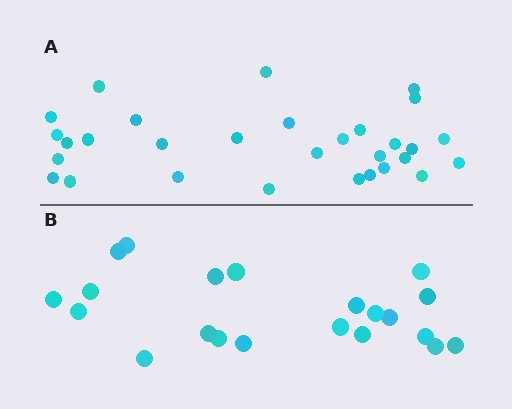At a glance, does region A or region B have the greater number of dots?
Region A (the top region) has more dots.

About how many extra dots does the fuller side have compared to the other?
Region A has roughly 8 or so more dots than region B.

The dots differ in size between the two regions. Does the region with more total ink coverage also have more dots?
No. Region B has more total ink coverage because its dots are larger, but region A actually contains more individual dots. Total area can be misleading — the number of items is what matters here.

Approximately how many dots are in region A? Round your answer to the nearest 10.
About 30 dots.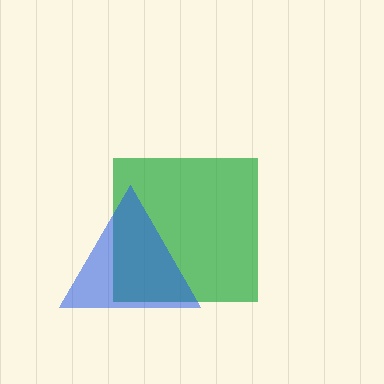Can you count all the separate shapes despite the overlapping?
Yes, there are 2 separate shapes.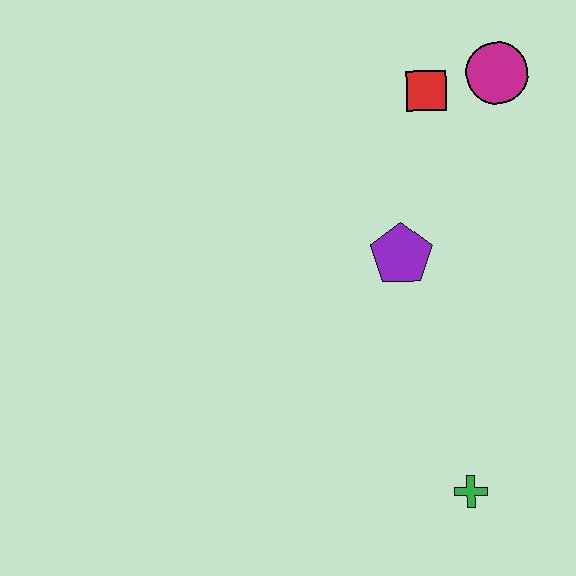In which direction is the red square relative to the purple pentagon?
The red square is above the purple pentagon.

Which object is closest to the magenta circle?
The red square is closest to the magenta circle.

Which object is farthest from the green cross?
The magenta circle is farthest from the green cross.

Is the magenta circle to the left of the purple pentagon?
No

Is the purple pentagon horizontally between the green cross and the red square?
No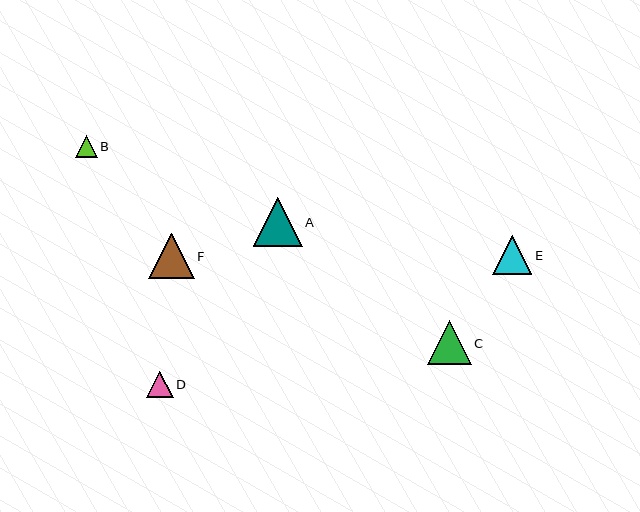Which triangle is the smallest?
Triangle B is the smallest with a size of approximately 22 pixels.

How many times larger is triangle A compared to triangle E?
Triangle A is approximately 1.3 times the size of triangle E.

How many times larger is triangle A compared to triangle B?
Triangle A is approximately 2.2 times the size of triangle B.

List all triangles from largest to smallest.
From largest to smallest: A, F, C, E, D, B.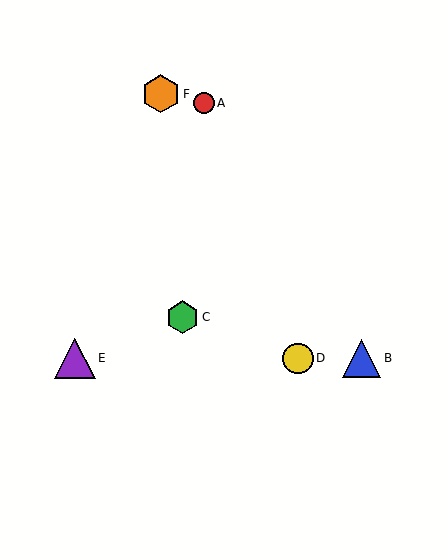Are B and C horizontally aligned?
No, B is at y≈358 and C is at y≈317.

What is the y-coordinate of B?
Object B is at y≈358.